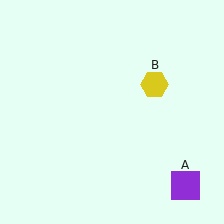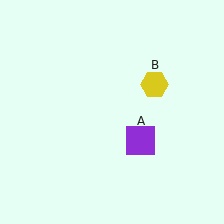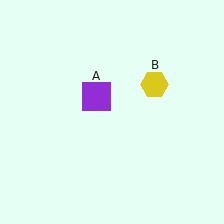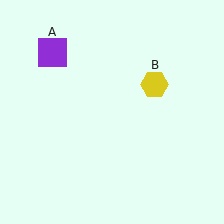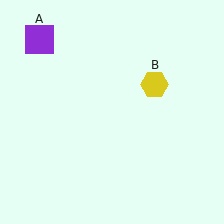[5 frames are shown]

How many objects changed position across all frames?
1 object changed position: purple square (object A).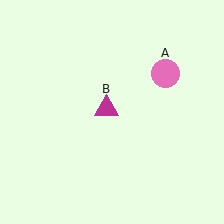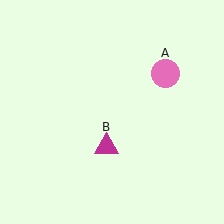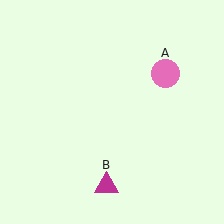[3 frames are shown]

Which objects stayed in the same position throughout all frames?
Pink circle (object A) remained stationary.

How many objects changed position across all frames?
1 object changed position: magenta triangle (object B).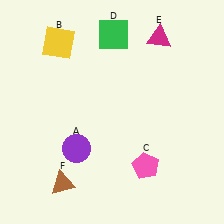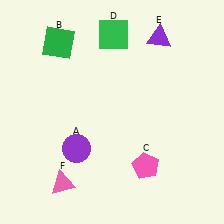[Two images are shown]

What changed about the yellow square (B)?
In Image 1, B is yellow. In Image 2, it changed to green.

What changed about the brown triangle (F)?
In Image 1, F is brown. In Image 2, it changed to pink.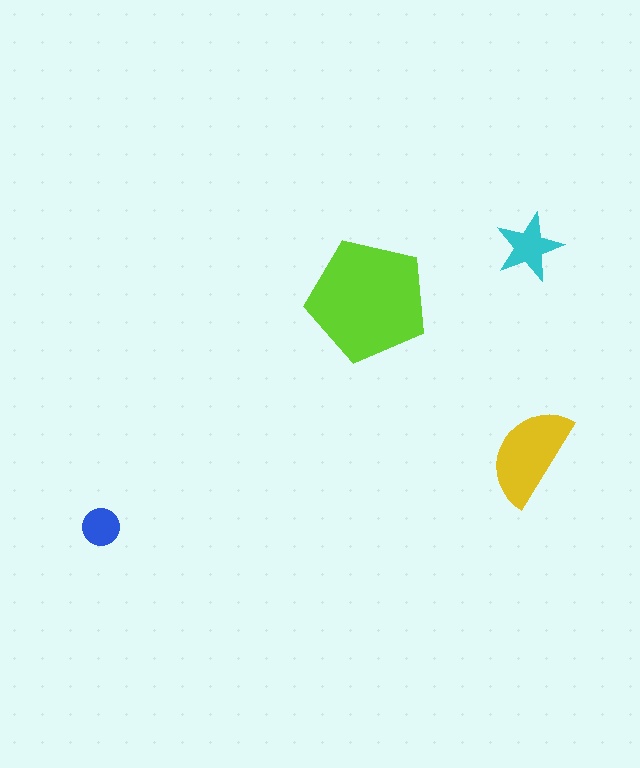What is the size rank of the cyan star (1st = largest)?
3rd.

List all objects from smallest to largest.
The blue circle, the cyan star, the yellow semicircle, the lime pentagon.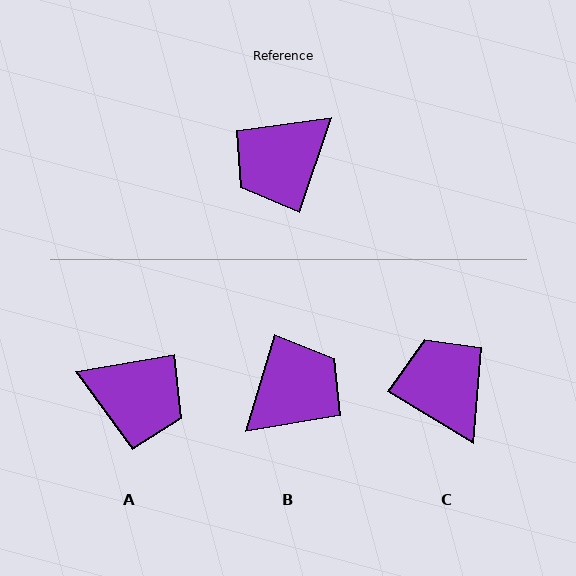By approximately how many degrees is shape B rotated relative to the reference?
Approximately 178 degrees clockwise.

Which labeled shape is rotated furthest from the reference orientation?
B, about 178 degrees away.